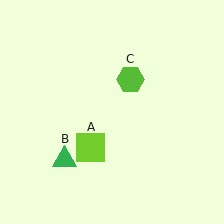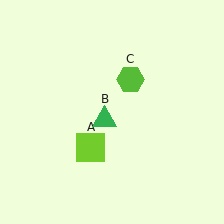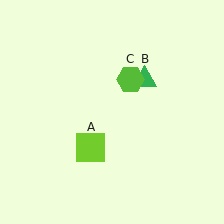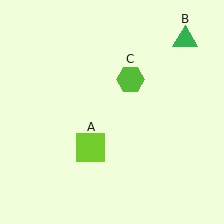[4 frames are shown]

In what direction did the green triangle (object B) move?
The green triangle (object B) moved up and to the right.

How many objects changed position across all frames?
1 object changed position: green triangle (object B).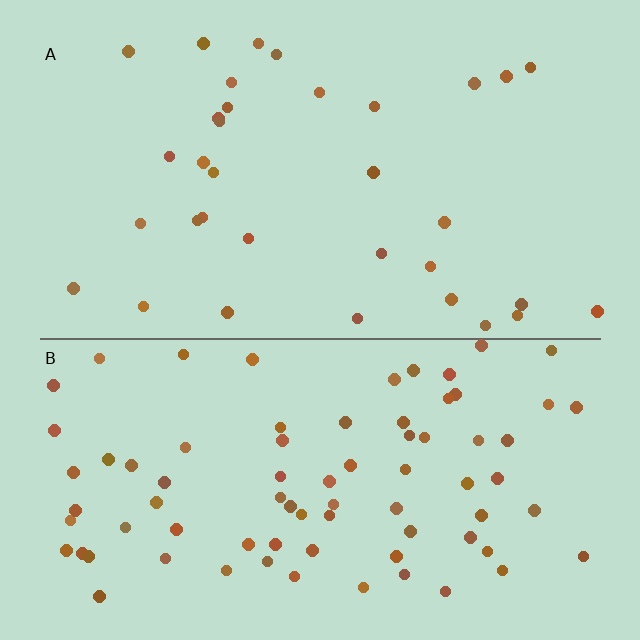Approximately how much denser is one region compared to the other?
Approximately 2.3× — region B over region A.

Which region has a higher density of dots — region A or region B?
B (the bottom).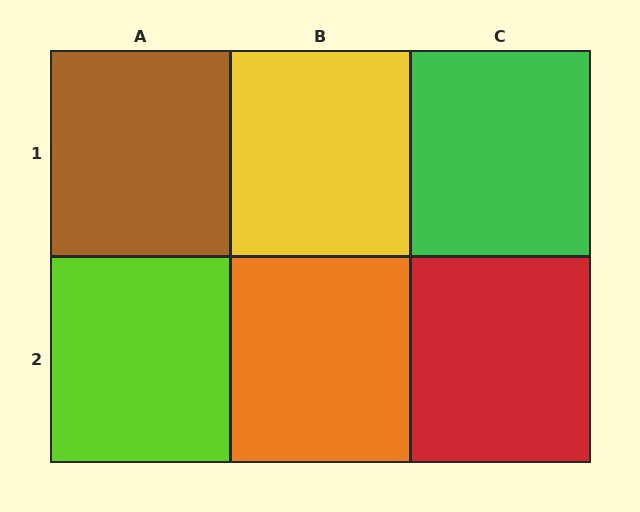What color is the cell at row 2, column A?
Lime.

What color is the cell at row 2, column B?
Orange.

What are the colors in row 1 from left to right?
Brown, yellow, green.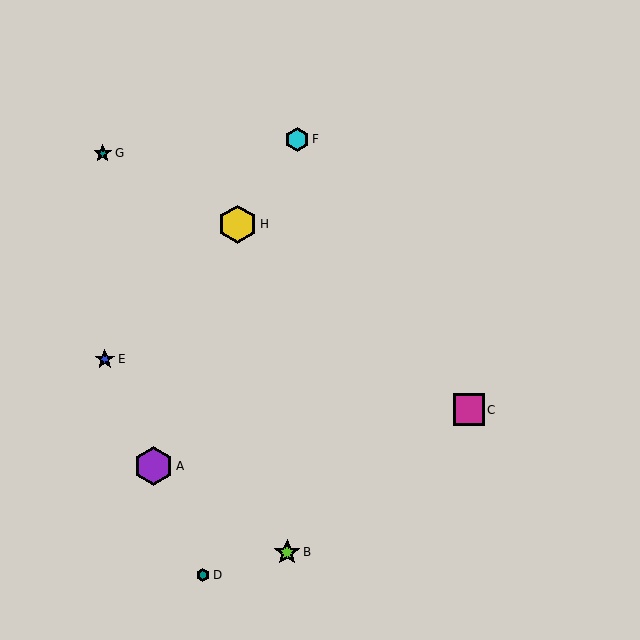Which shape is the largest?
The purple hexagon (labeled A) is the largest.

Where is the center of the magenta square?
The center of the magenta square is at (469, 410).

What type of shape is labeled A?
Shape A is a purple hexagon.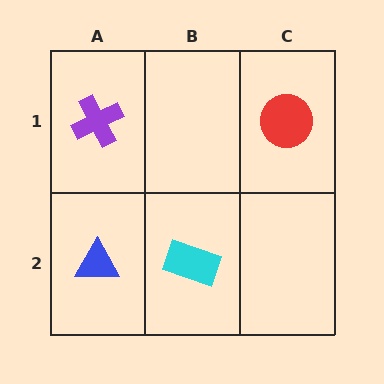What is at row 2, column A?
A blue triangle.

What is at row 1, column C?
A red circle.